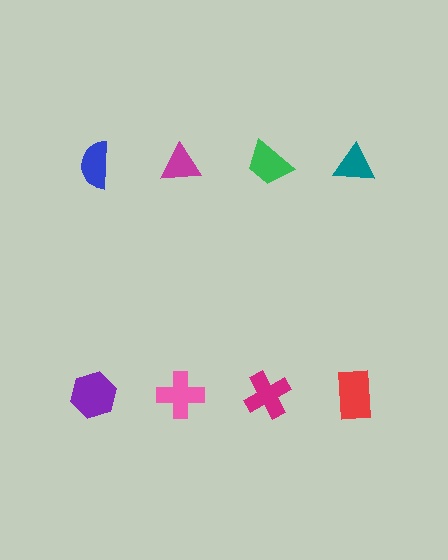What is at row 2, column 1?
A purple hexagon.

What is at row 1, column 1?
A blue semicircle.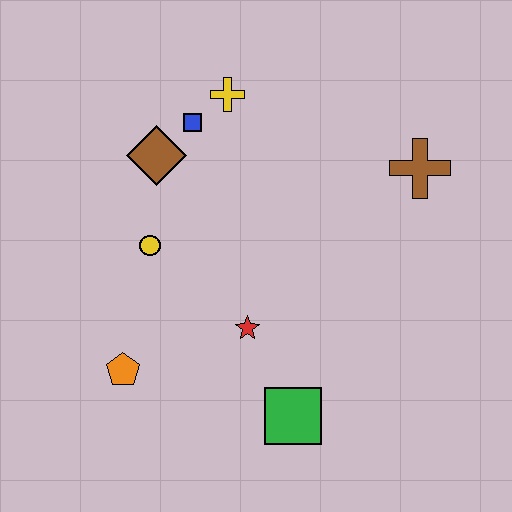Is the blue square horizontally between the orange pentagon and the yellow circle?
No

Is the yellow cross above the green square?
Yes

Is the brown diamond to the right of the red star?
No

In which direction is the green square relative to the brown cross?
The green square is below the brown cross.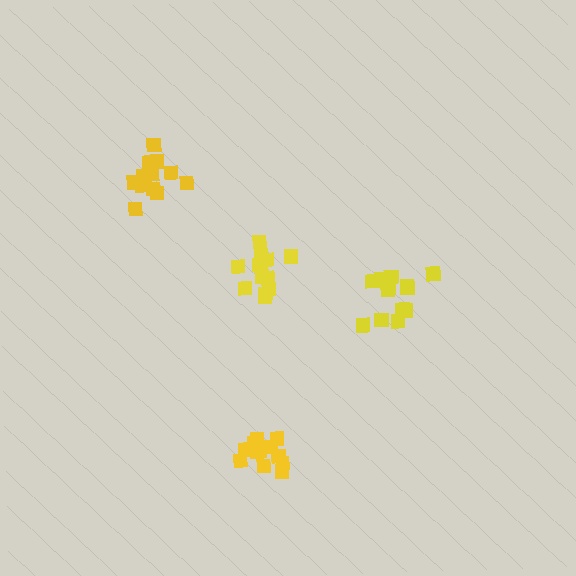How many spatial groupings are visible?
There are 4 spatial groupings.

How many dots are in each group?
Group 1: 12 dots, Group 2: 15 dots, Group 3: 13 dots, Group 4: 14 dots (54 total).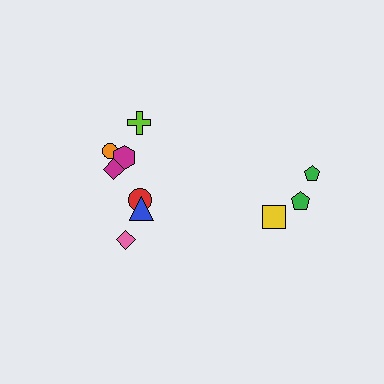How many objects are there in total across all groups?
There are 10 objects.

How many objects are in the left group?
There are 7 objects.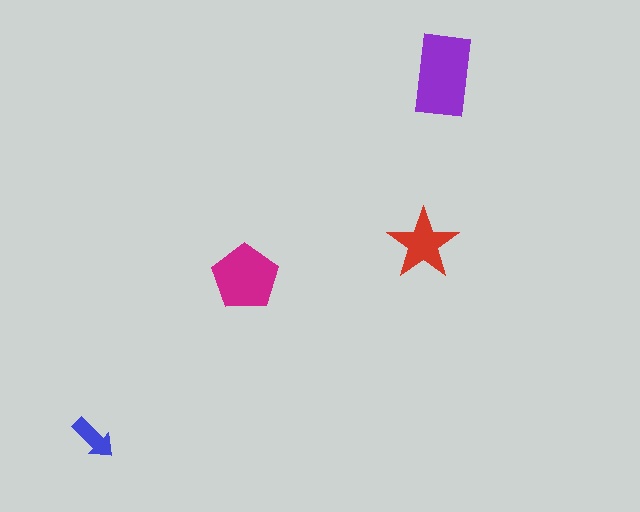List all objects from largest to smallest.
The purple rectangle, the magenta pentagon, the red star, the blue arrow.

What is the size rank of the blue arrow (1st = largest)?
4th.